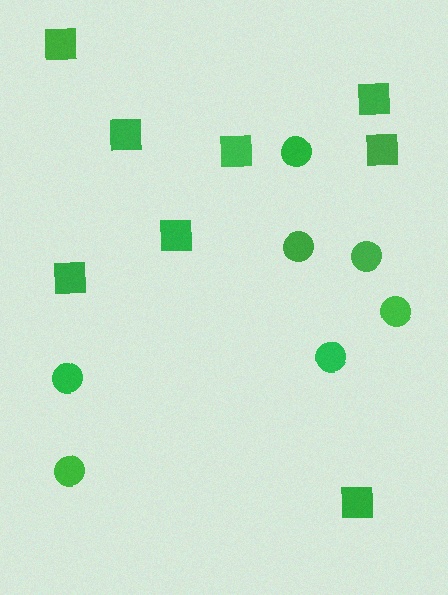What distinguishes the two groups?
There are 2 groups: one group of squares (8) and one group of circles (7).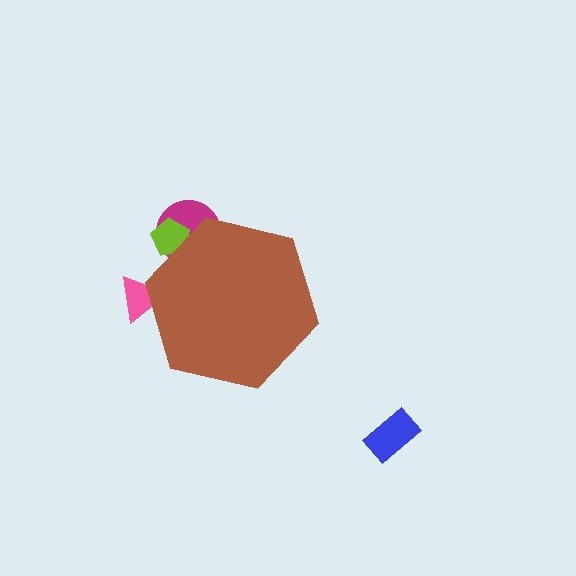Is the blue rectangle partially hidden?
No, the blue rectangle is fully visible.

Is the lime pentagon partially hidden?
Yes, the lime pentagon is partially hidden behind the brown hexagon.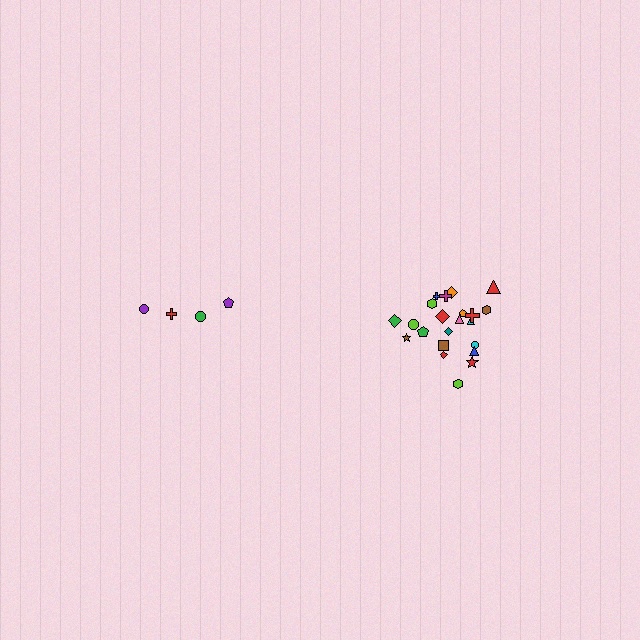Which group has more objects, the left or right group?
The right group.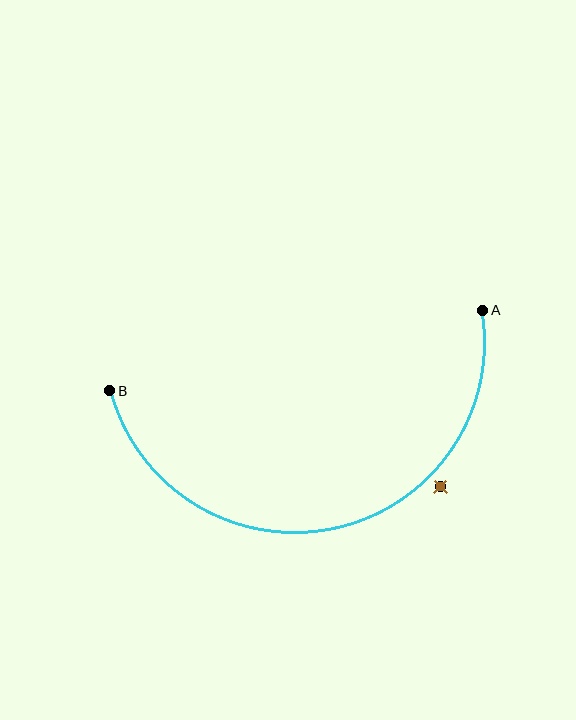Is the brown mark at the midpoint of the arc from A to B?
No — the brown mark does not lie on the arc at all. It sits slightly outside the curve.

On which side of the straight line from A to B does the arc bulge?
The arc bulges below the straight line connecting A and B.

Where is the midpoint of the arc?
The arc midpoint is the point on the curve farthest from the straight line joining A and B. It sits below that line.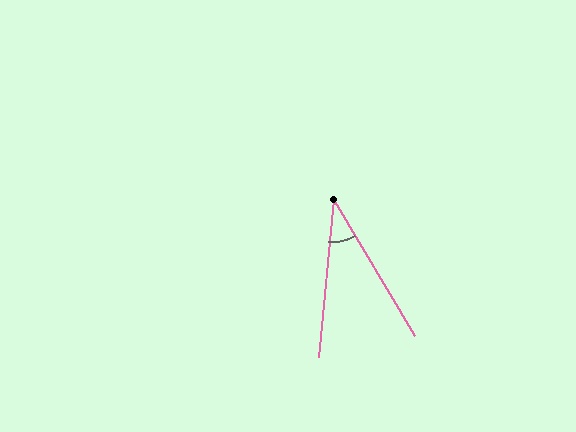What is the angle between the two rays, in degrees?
Approximately 36 degrees.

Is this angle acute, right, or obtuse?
It is acute.